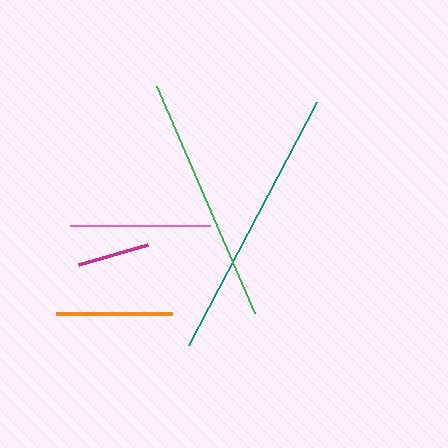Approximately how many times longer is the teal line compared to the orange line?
The teal line is approximately 2.4 times the length of the orange line.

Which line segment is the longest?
The teal line is the longest at approximately 275 pixels.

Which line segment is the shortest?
The magenta line is the shortest at approximately 72 pixels.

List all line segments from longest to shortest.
From longest to shortest: teal, green, pink, orange, magenta.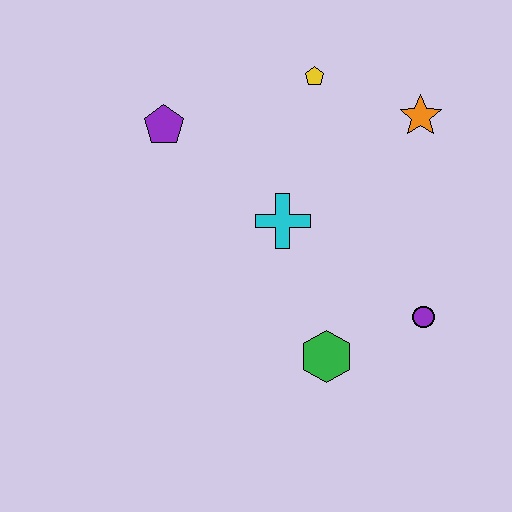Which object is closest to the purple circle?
The green hexagon is closest to the purple circle.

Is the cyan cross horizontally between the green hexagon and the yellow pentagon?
No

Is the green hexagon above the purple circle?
No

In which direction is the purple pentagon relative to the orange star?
The purple pentagon is to the left of the orange star.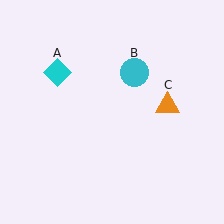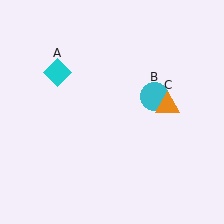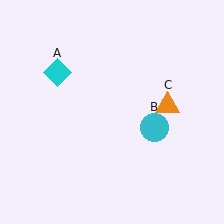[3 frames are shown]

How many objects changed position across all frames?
1 object changed position: cyan circle (object B).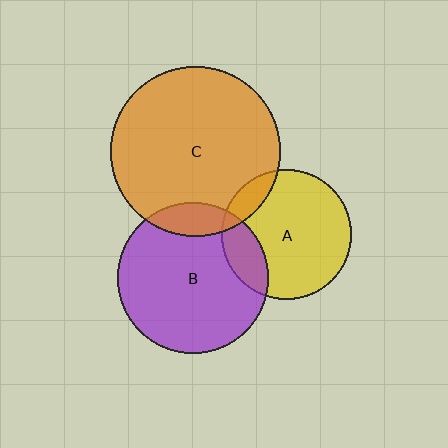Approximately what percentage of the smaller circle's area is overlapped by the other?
Approximately 20%.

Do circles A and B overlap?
Yes.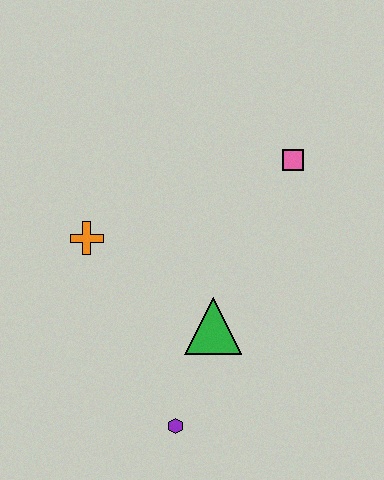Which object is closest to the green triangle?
The purple hexagon is closest to the green triangle.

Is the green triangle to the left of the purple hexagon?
No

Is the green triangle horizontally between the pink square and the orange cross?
Yes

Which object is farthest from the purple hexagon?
The pink square is farthest from the purple hexagon.